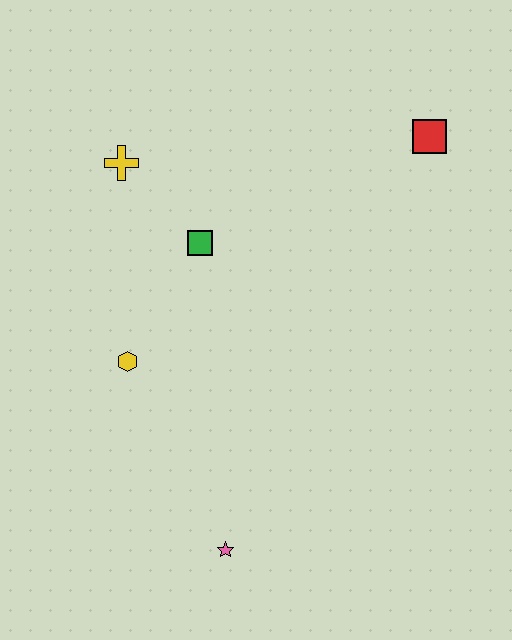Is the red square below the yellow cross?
No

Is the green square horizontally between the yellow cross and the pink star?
Yes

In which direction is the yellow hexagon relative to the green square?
The yellow hexagon is below the green square.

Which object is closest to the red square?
The green square is closest to the red square.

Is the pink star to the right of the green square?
Yes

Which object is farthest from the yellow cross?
The pink star is farthest from the yellow cross.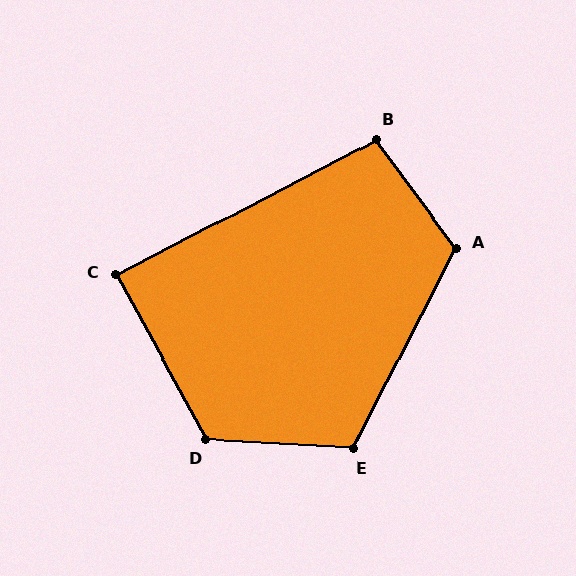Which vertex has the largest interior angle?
D, at approximately 122 degrees.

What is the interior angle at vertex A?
Approximately 117 degrees (obtuse).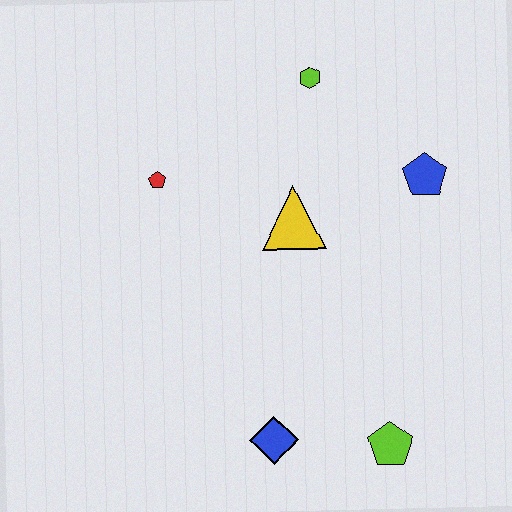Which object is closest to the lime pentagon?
The blue diamond is closest to the lime pentagon.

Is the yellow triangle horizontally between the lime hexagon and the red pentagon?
Yes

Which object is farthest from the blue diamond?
The lime hexagon is farthest from the blue diamond.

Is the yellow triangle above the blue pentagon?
No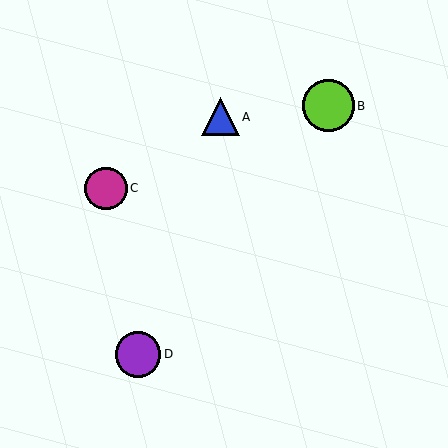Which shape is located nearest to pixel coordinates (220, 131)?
The blue triangle (labeled A) at (221, 117) is nearest to that location.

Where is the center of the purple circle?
The center of the purple circle is at (138, 354).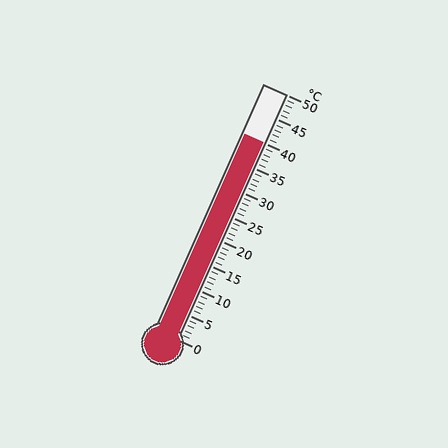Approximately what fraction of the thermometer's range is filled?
The thermometer is filled to approximately 80% of its range.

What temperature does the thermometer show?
The thermometer shows approximately 40°C.